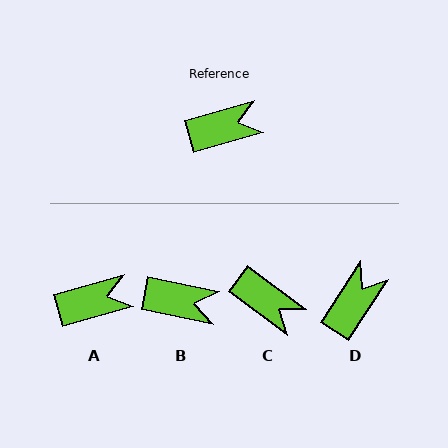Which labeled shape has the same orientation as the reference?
A.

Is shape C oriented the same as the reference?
No, it is off by about 53 degrees.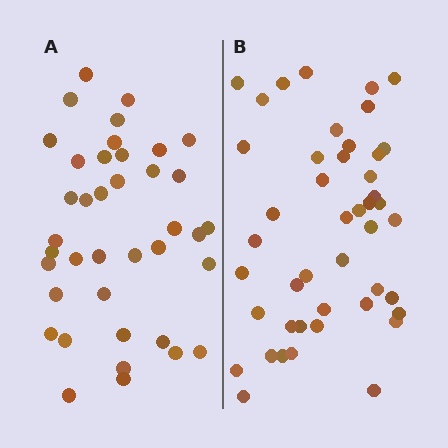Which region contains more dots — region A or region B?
Region B (the right region) has more dots.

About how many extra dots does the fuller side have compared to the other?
Region B has about 6 more dots than region A.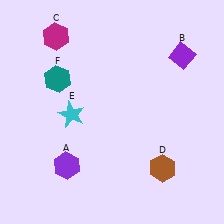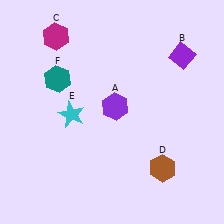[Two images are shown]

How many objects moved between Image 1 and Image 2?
1 object moved between the two images.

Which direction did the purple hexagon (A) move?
The purple hexagon (A) moved up.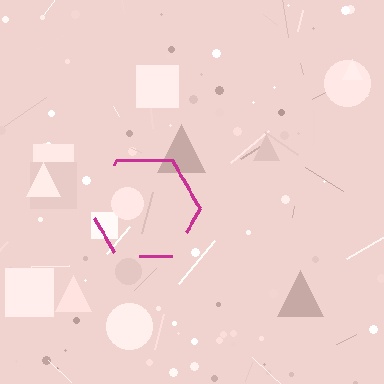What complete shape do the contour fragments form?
The contour fragments form a hexagon.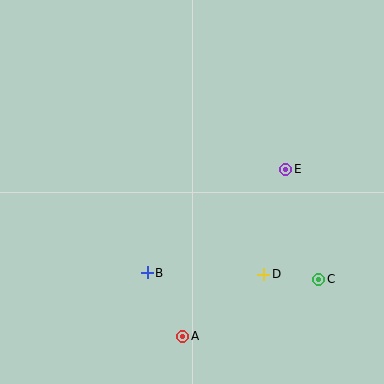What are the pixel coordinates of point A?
Point A is at (182, 336).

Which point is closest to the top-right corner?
Point E is closest to the top-right corner.